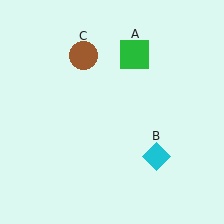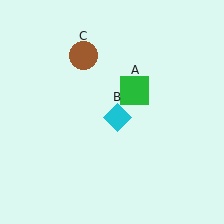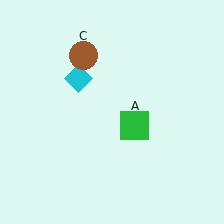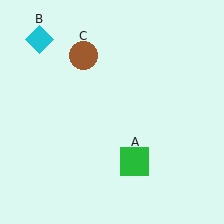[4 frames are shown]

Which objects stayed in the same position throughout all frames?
Brown circle (object C) remained stationary.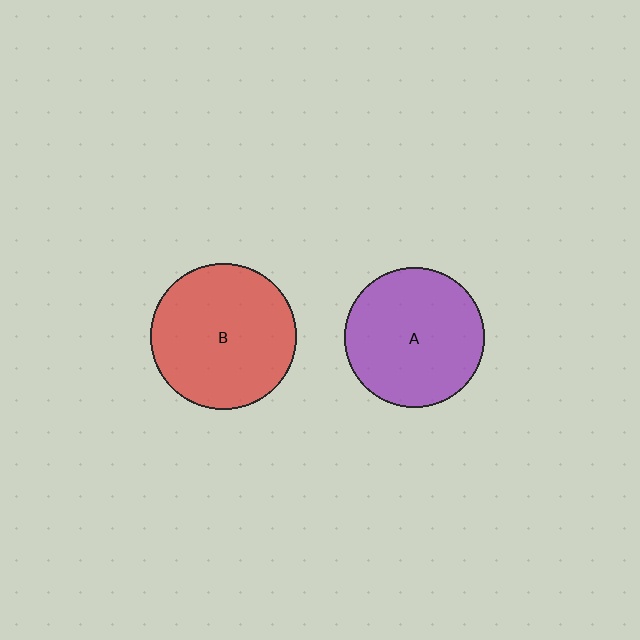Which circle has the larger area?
Circle B (red).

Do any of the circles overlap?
No, none of the circles overlap.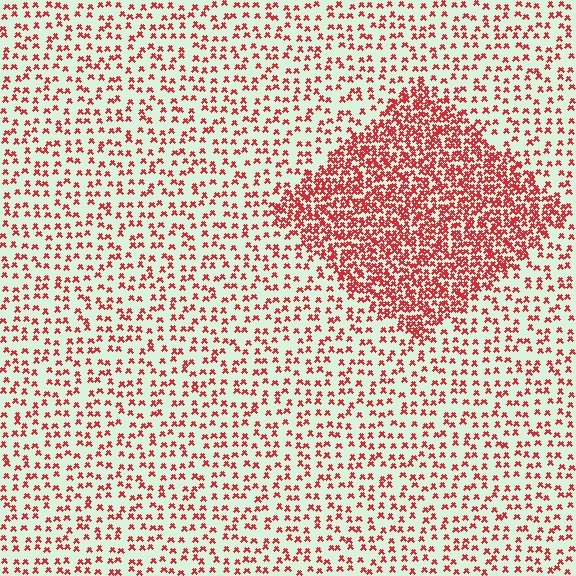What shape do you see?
I see a diamond.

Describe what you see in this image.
The image contains small red elements arranged at two different densities. A diamond-shaped region is visible where the elements are more densely packed than the surrounding area.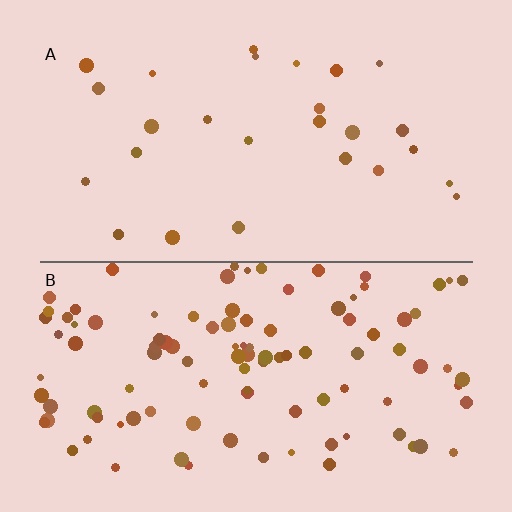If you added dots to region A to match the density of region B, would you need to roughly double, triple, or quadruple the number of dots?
Approximately quadruple.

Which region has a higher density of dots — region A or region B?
B (the bottom).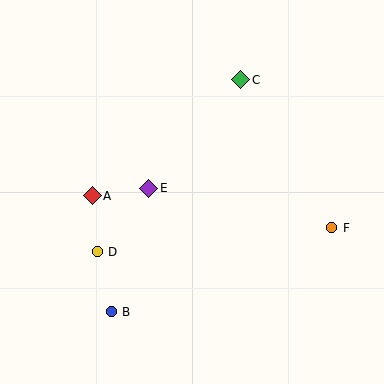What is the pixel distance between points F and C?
The distance between F and C is 174 pixels.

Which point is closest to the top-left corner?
Point A is closest to the top-left corner.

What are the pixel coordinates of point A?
Point A is at (92, 196).